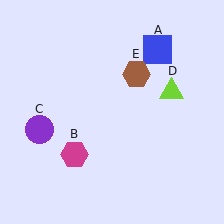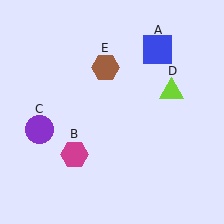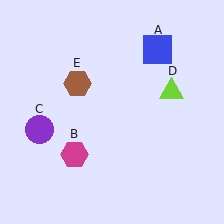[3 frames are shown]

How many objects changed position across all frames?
1 object changed position: brown hexagon (object E).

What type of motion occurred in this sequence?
The brown hexagon (object E) rotated counterclockwise around the center of the scene.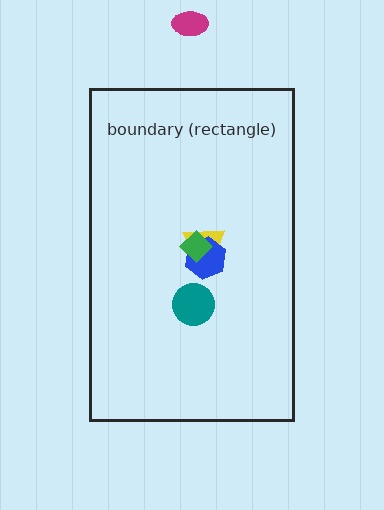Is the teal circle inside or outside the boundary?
Inside.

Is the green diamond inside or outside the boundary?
Inside.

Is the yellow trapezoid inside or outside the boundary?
Inside.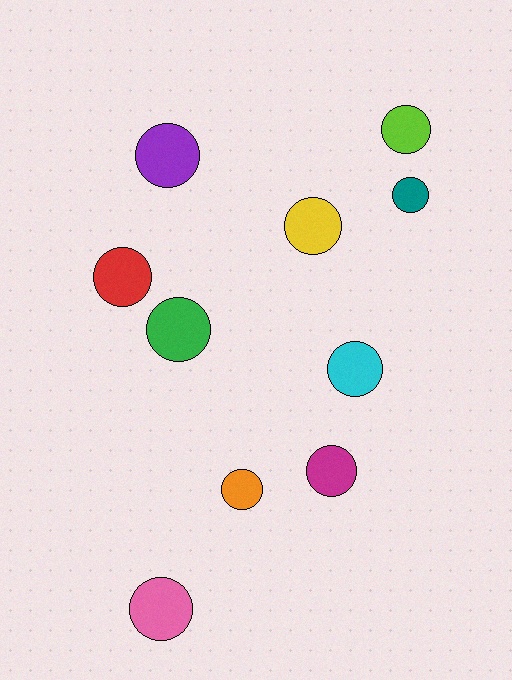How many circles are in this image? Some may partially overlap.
There are 10 circles.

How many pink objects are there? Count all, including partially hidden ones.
There is 1 pink object.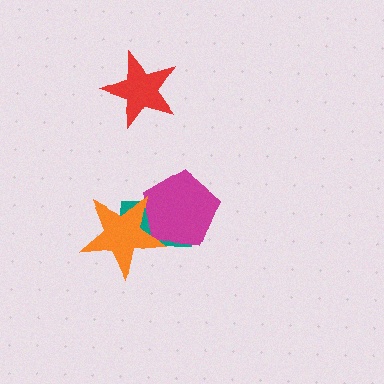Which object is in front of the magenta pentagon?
The orange star is in front of the magenta pentagon.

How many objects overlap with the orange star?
2 objects overlap with the orange star.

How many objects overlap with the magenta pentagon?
2 objects overlap with the magenta pentagon.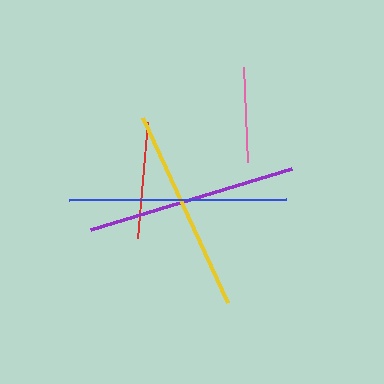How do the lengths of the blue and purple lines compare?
The blue and purple lines are approximately the same length.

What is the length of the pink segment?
The pink segment is approximately 95 pixels long.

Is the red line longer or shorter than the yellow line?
The yellow line is longer than the red line.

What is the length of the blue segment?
The blue segment is approximately 217 pixels long.